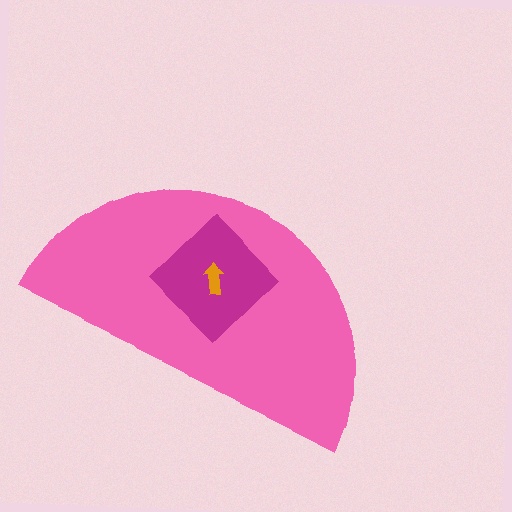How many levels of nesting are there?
3.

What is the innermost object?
The orange arrow.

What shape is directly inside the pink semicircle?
The magenta diamond.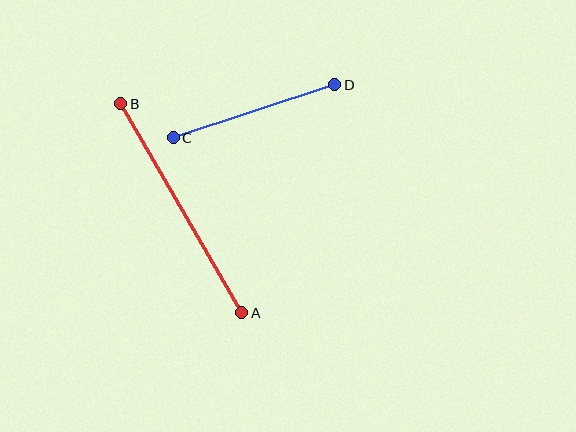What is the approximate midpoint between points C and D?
The midpoint is at approximately (254, 111) pixels.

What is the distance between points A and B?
The distance is approximately 242 pixels.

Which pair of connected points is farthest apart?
Points A and B are farthest apart.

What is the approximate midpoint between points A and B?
The midpoint is at approximately (181, 208) pixels.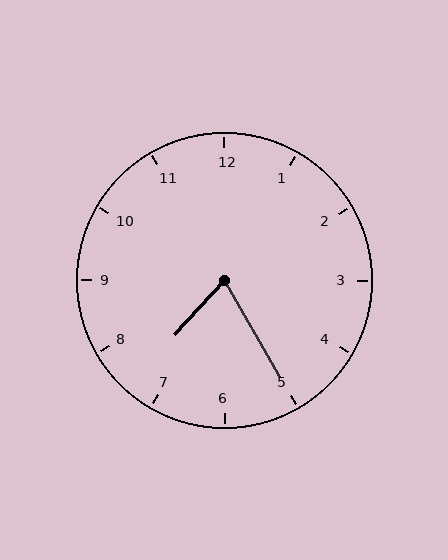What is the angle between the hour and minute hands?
Approximately 72 degrees.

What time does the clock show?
7:25.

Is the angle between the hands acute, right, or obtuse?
It is acute.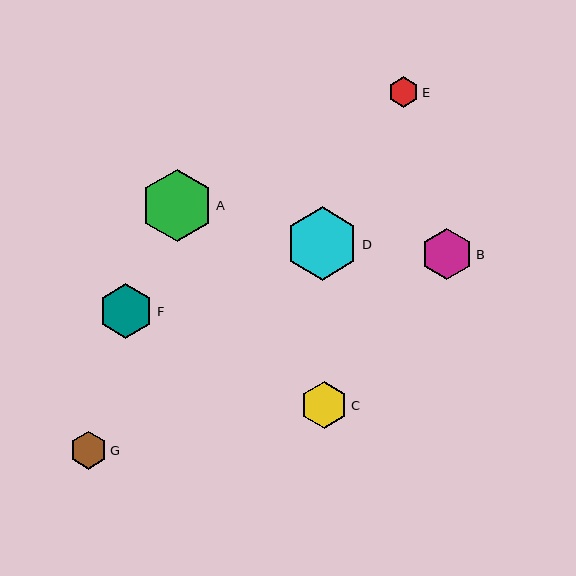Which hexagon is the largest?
Hexagon D is the largest with a size of approximately 73 pixels.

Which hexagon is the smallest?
Hexagon E is the smallest with a size of approximately 30 pixels.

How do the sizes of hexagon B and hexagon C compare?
Hexagon B and hexagon C are approximately the same size.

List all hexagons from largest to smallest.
From largest to smallest: D, A, F, B, C, G, E.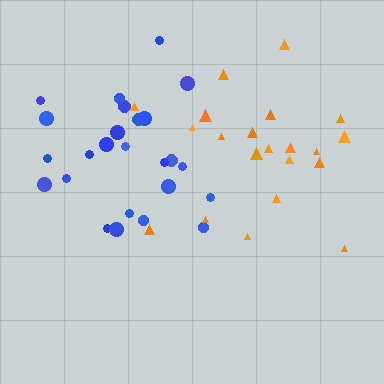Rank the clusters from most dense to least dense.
blue, orange.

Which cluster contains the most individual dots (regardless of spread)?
Blue (25).